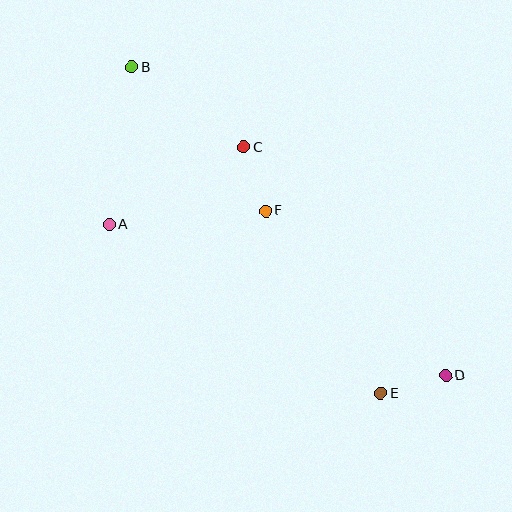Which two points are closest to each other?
Points D and E are closest to each other.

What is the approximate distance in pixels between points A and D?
The distance between A and D is approximately 369 pixels.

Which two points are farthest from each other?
Points B and D are farthest from each other.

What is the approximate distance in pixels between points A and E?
The distance between A and E is approximately 320 pixels.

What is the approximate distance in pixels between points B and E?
The distance between B and E is approximately 410 pixels.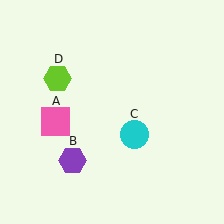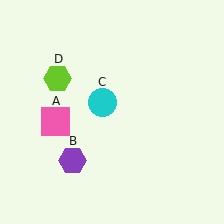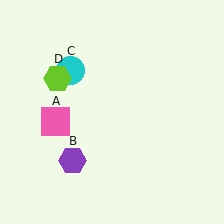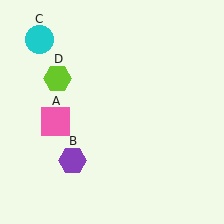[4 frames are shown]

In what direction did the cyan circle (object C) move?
The cyan circle (object C) moved up and to the left.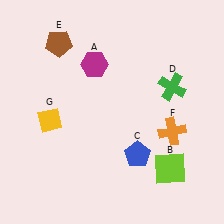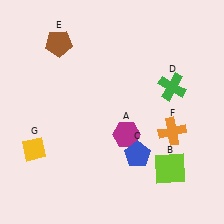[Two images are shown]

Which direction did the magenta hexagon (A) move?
The magenta hexagon (A) moved down.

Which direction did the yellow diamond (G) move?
The yellow diamond (G) moved down.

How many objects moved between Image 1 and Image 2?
2 objects moved between the two images.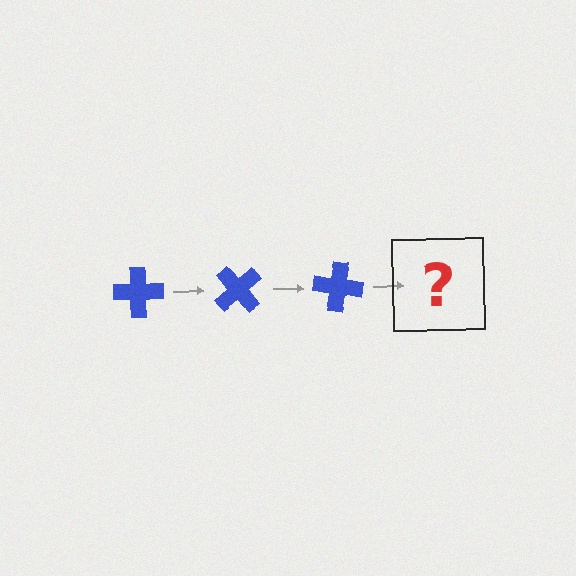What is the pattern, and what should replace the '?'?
The pattern is that the cross rotates 50 degrees each step. The '?' should be a blue cross rotated 150 degrees.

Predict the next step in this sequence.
The next step is a blue cross rotated 150 degrees.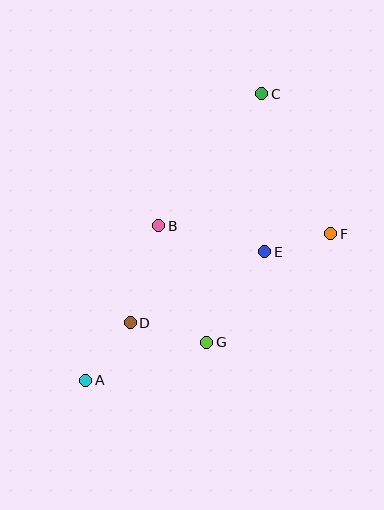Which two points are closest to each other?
Points E and F are closest to each other.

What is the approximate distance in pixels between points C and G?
The distance between C and G is approximately 254 pixels.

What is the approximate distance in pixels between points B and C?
The distance between B and C is approximately 168 pixels.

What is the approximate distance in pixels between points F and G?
The distance between F and G is approximately 165 pixels.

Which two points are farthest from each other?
Points A and C are farthest from each other.